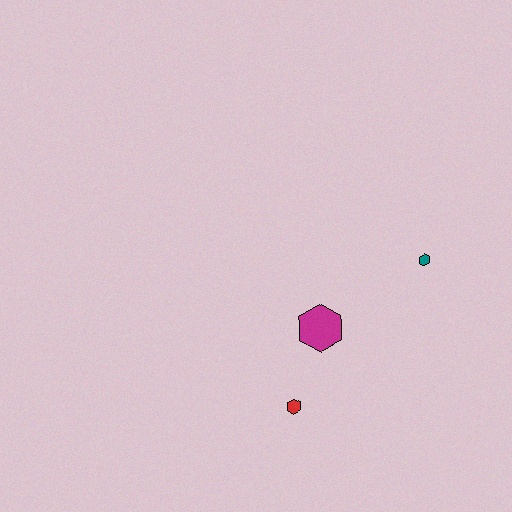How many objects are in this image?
There are 3 objects.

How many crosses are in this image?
There are no crosses.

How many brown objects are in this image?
There are no brown objects.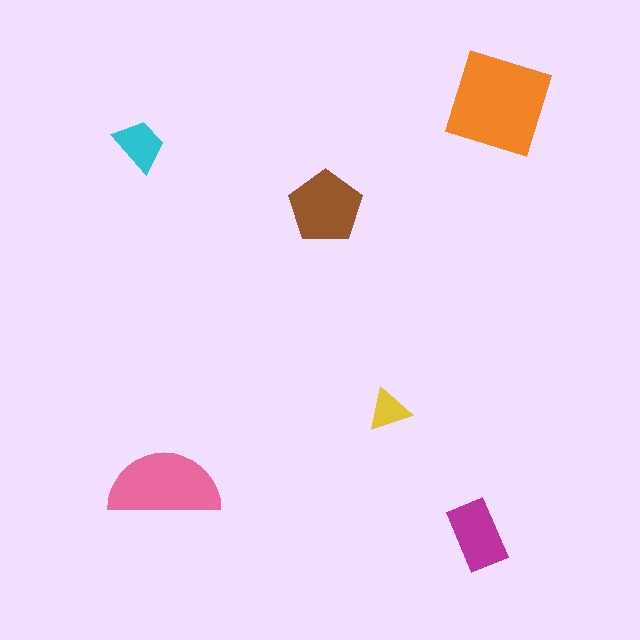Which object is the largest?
The orange diamond.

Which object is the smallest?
The yellow triangle.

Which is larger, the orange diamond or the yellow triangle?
The orange diamond.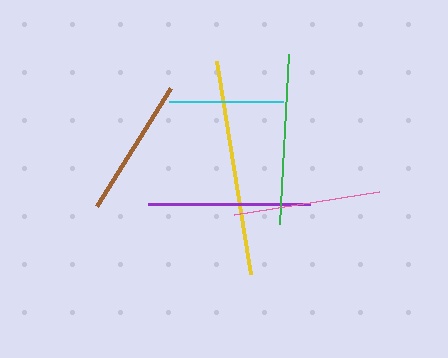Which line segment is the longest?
The yellow line is the longest at approximately 215 pixels.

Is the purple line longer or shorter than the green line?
The green line is longer than the purple line.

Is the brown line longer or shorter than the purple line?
The purple line is longer than the brown line.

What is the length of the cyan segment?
The cyan segment is approximately 114 pixels long.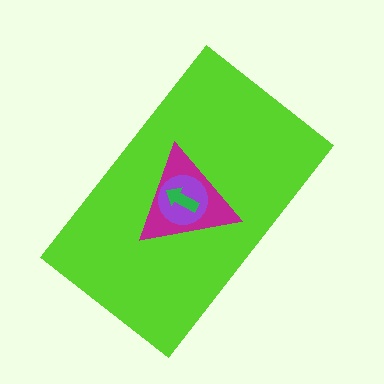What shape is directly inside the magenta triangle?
The purple circle.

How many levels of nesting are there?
4.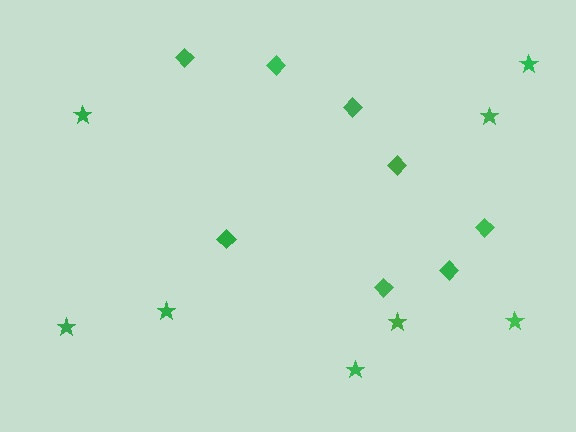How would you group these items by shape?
There are 2 groups: one group of diamonds (8) and one group of stars (8).